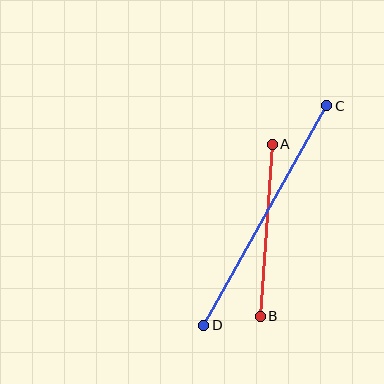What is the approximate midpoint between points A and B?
The midpoint is at approximately (266, 230) pixels.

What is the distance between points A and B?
The distance is approximately 172 pixels.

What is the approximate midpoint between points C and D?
The midpoint is at approximately (265, 215) pixels.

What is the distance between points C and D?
The distance is approximately 251 pixels.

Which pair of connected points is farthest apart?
Points C and D are farthest apart.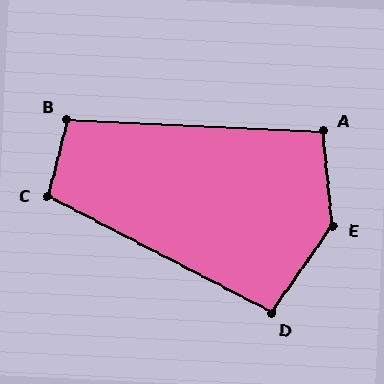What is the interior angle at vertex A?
Approximately 98 degrees (obtuse).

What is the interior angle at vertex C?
Approximately 103 degrees (obtuse).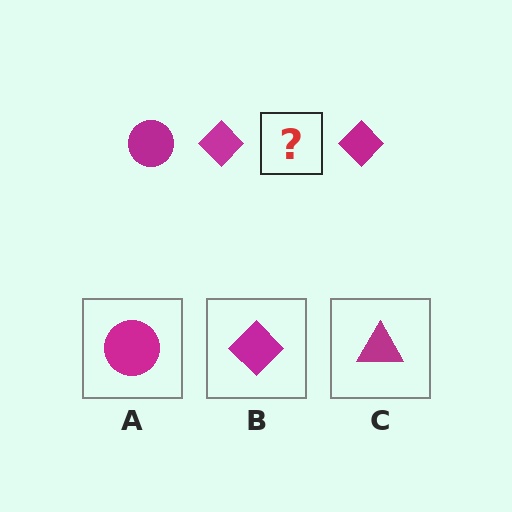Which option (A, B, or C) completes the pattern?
A.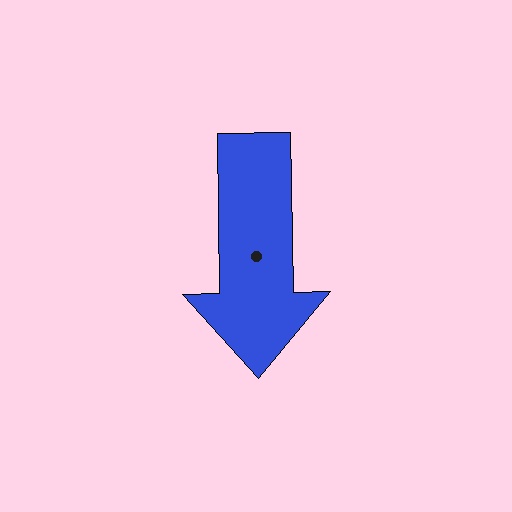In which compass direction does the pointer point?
South.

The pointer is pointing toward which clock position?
Roughly 6 o'clock.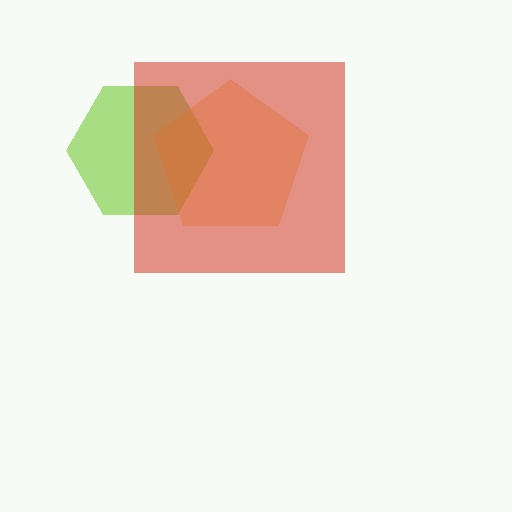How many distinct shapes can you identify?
There are 3 distinct shapes: a lime hexagon, a yellow pentagon, a red square.